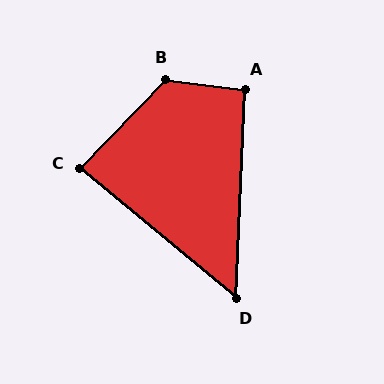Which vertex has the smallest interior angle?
D, at approximately 53 degrees.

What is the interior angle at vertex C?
Approximately 85 degrees (approximately right).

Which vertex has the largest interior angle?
B, at approximately 127 degrees.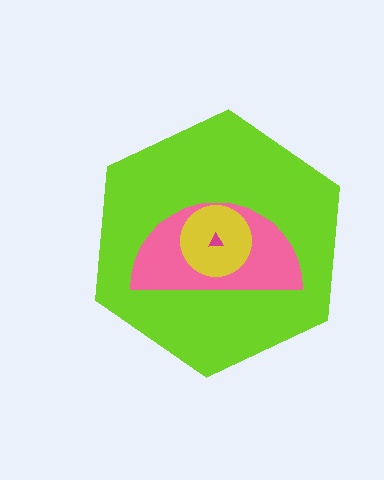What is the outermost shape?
The lime hexagon.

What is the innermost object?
The magenta triangle.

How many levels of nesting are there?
4.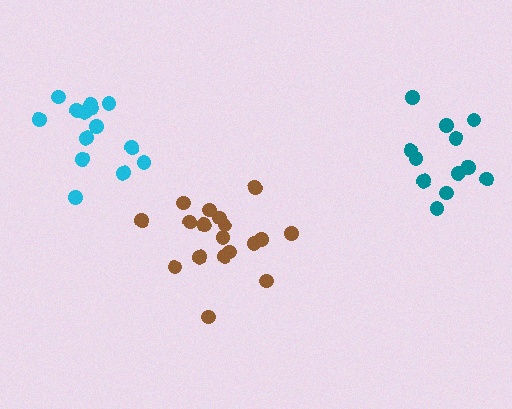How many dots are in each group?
Group 1: 14 dots, Group 2: 13 dots, Group 3: 18 dots (45 total).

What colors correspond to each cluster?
The clusters are colored: cyan, teal, brown.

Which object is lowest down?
The brown cluster is bottommost.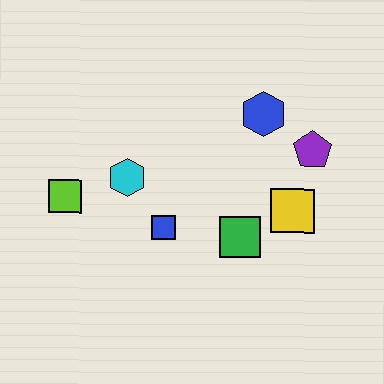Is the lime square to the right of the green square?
No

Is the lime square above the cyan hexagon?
No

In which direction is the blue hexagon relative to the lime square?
The blue hexagon is to the right of the lime square.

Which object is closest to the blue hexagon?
The purple pentagon is closest to the blue hexagon.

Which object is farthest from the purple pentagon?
The lime square is farthest from the purple pentagon.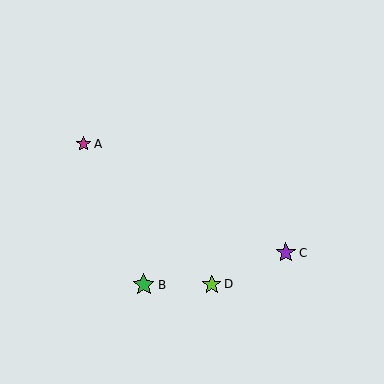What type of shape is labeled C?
Shape C is a purple star.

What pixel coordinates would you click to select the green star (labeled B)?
Click at (144, 285) to select the green star B.